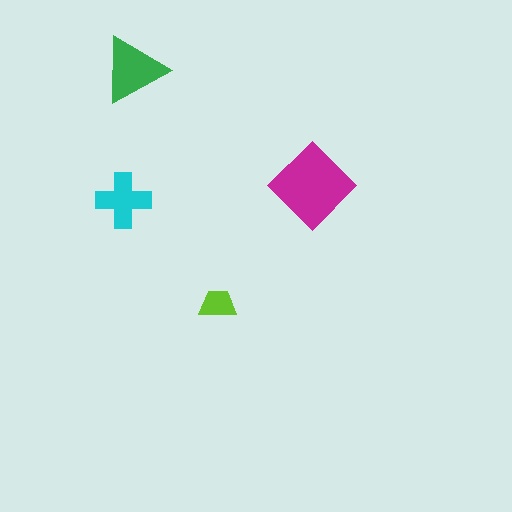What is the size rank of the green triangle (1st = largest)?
2nd.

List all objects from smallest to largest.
The lime trapezoid, the cyan cross, the green triangle, the magenta diamond.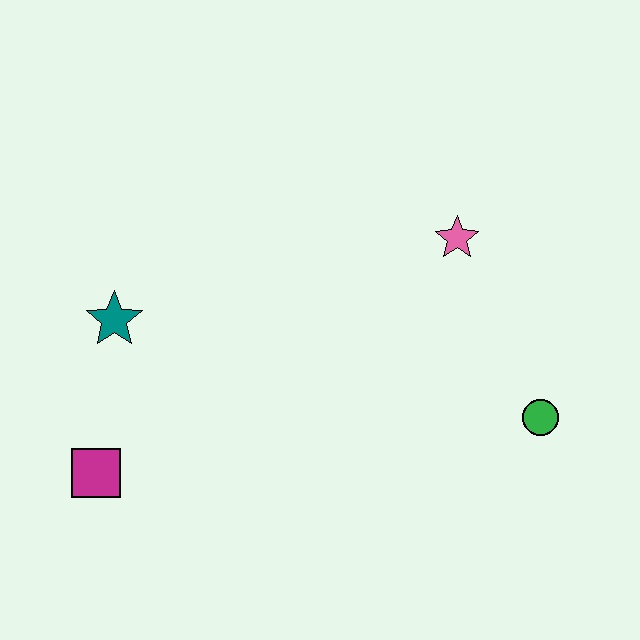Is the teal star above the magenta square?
Yes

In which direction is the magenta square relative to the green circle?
The magenta square is to the left of the green circle.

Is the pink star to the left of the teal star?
No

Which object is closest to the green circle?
The pink star is closest to the green circle.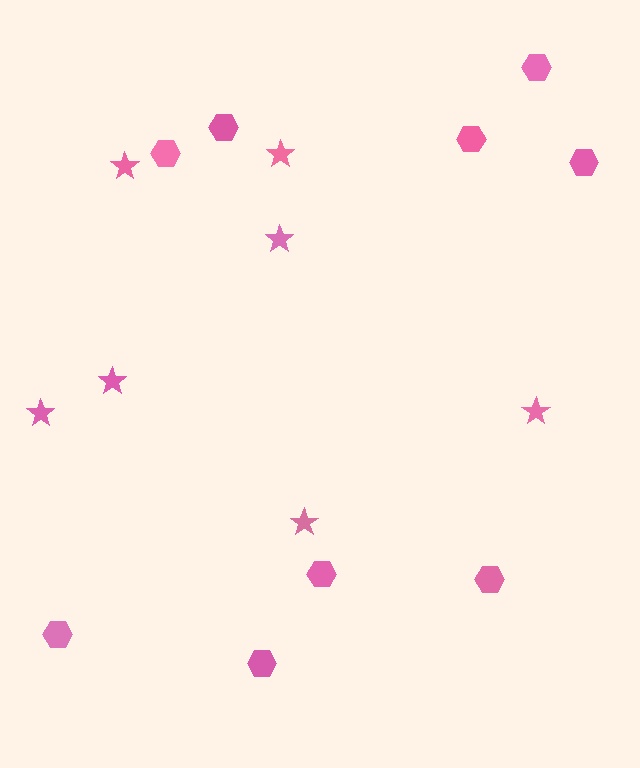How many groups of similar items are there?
There are 2 groups: one group of hexagons (9) and one group of stars (7).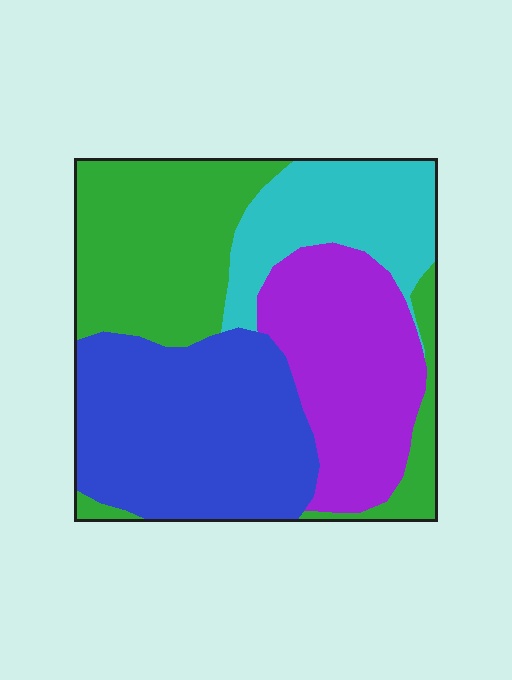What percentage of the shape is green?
Green takes up between a sixth and a third of the shape.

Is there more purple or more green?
Green.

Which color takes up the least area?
Cyan, at roughly 15%.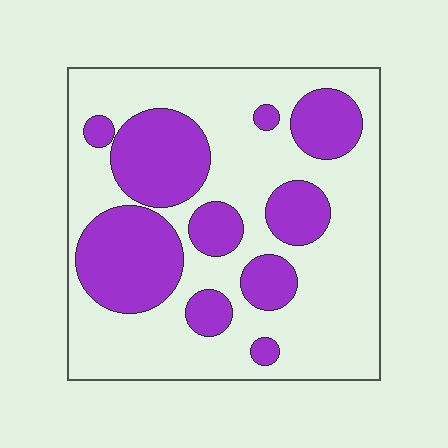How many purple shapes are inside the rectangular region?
10.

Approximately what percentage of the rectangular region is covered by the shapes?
Approximately 35%.